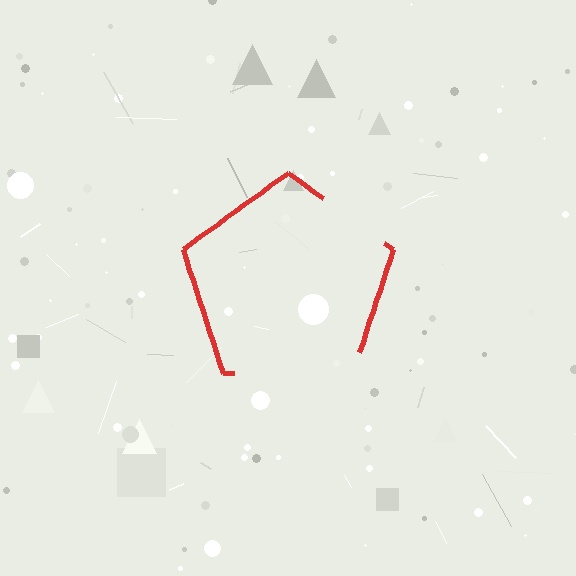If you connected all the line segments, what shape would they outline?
They would outline a pentagon.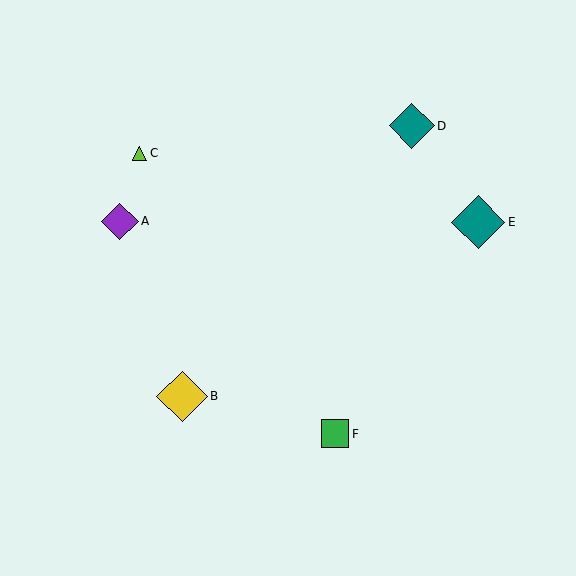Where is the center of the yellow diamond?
The center of the yellow diamond is at (182, 396).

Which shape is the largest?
The teal diamond (labeled E) is the largest.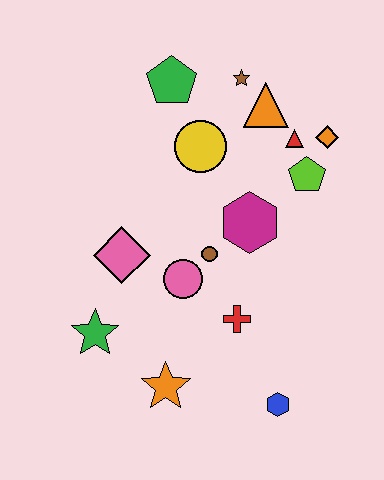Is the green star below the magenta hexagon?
Yes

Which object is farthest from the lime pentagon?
The green star is farthest from the lime pentagon.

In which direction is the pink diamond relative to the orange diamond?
The pink diamond is to the left of the orange diamond.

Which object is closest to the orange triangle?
The brown star is closest to the orange triangle.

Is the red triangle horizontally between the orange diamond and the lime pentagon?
No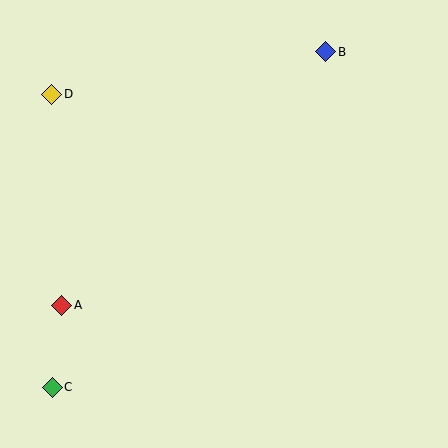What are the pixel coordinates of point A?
Point A is at (62, 305).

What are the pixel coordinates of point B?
Point B is at (326, 52).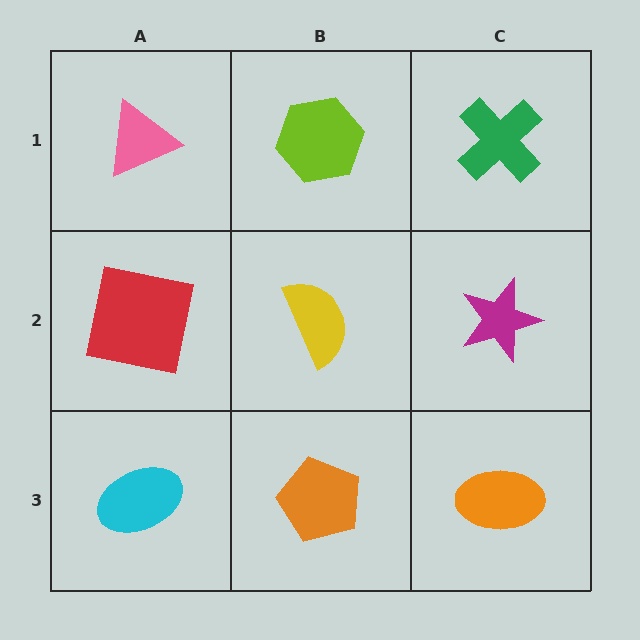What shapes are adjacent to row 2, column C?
A green cross (row 1, column C), an orange ellipse (row 3, column C), a yellow semicircle (row 2, column B).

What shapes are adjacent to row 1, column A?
A red square (row 2, column A), a lime hexagon (row 1, column B).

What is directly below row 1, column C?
A magenta star.